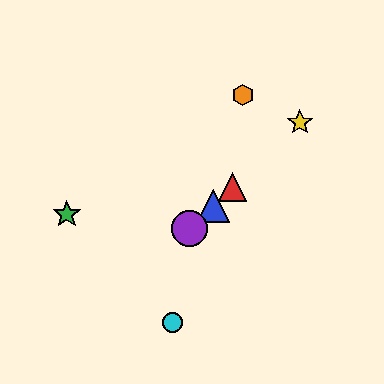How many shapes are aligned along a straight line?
4 shapes (the red triangle, the blue triangle, the yellow star, the purple circle) are aligned along a straight line.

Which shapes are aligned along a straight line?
The red triangle, the blue triangle, the yellow star, the purple circle are aligned along a straight line.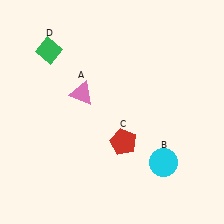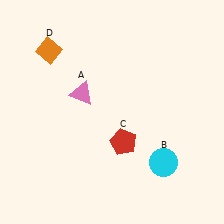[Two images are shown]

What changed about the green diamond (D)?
In Image 1, D is green. In Image 2, it changed to orange.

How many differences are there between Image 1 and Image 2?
There is 1 difference between the two images.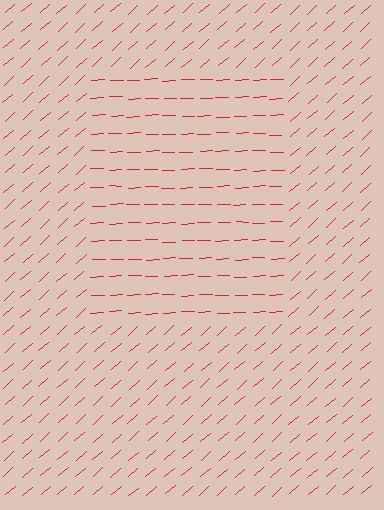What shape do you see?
I see a rectangle.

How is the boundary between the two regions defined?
The boundary is defined purely by a change in line orientation (approximately 40 degrees difference). All lines are the same color and thickness.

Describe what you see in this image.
The image is filled with small red line segments. A rectangle region in the image has lines oriented differently from the surrounding lines, creating a visible texture boundary.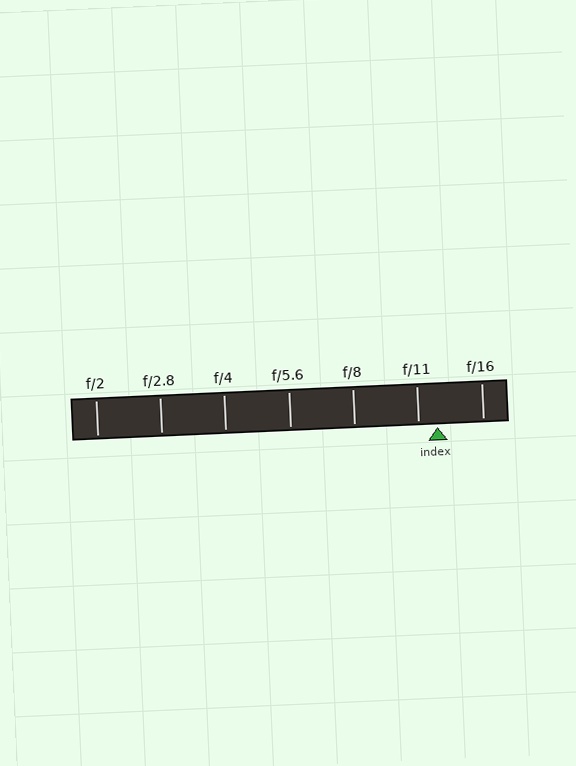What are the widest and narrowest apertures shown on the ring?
The widest aperture shown is f/2 and the narrowest is f/16.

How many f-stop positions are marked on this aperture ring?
There are 7 f-stop positions marked.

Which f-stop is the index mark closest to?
The index mark is closest to f/11.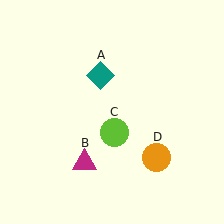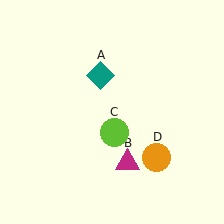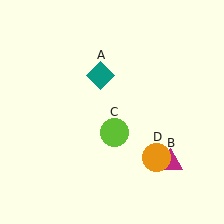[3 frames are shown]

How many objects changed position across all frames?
1 object changed position: magenta triangle (object B).